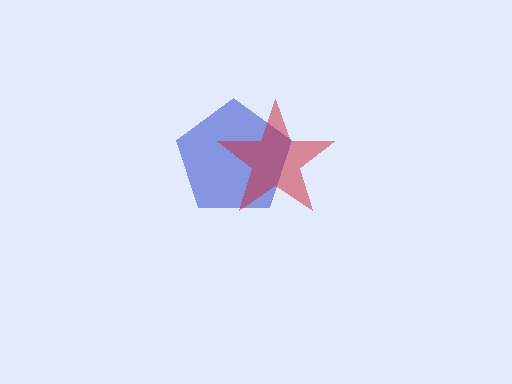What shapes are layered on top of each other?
The layered shapes are: a blue pentagon, a red star.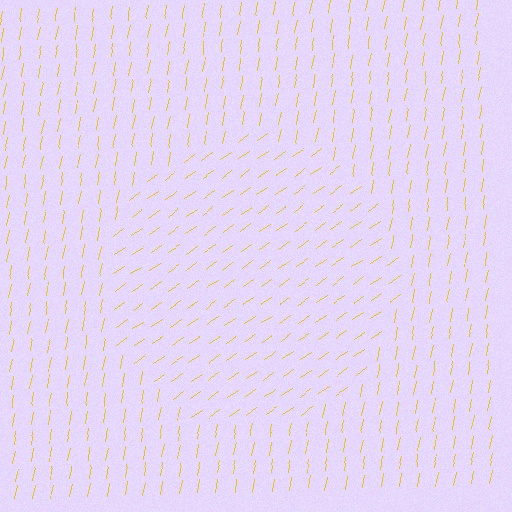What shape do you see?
I see a circle.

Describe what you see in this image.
The image is filled with small yellow line segments. A circle region in the image has lines oriented differently from the surrounding lines, creating a visible texture boundary.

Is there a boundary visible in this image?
Yes, there is a texture boundary formed by a change in line orientation.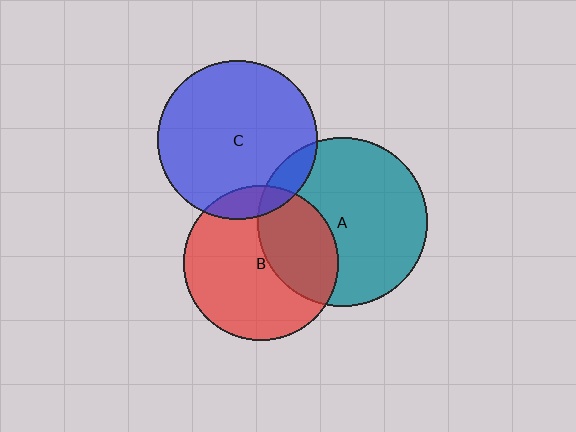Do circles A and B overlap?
Yes.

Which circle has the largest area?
Circle A (teal).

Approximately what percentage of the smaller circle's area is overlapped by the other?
Approximately 35%.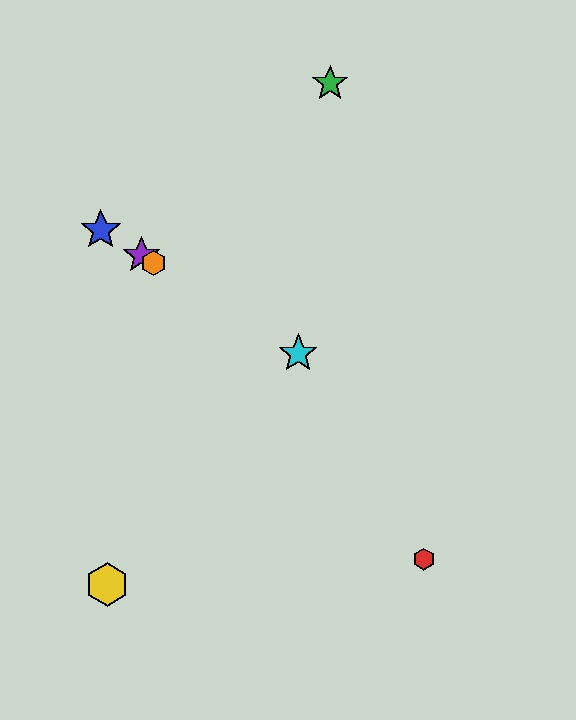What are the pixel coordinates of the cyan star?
The cyan star is at (298, 353).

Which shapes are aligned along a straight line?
The blue star, the purple star, the orange hexagon, the cyan star are aligned along a straight line.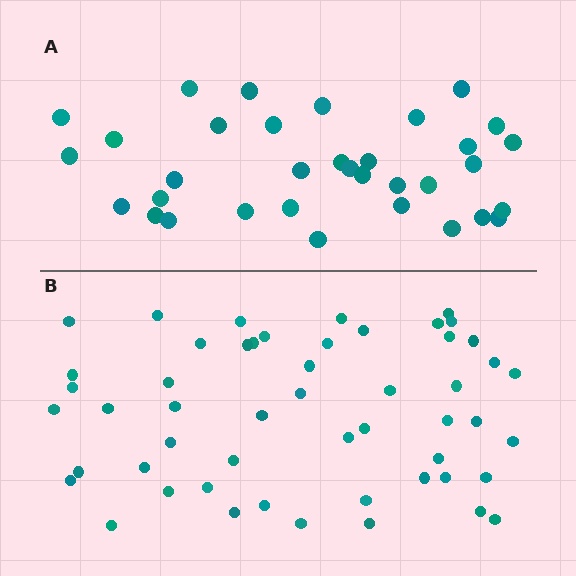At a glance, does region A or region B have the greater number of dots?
Region B (the bottom region) has more dots.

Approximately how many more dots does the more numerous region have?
Region B has approximately 20 more dots than region A.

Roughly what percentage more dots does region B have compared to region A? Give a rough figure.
About 55% more.